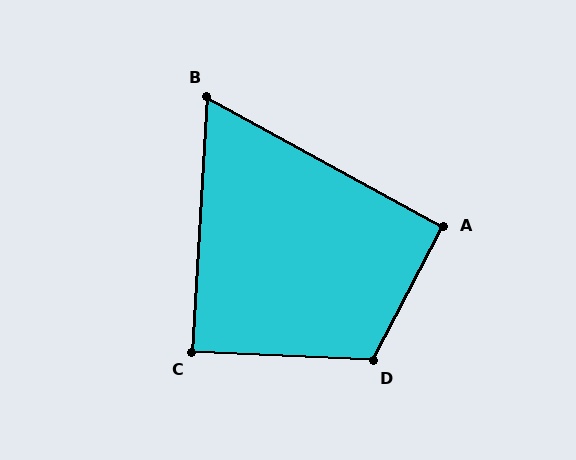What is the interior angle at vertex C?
Approximately 89 degrees (approximately right).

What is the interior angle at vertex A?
Approximately 91 degrees (approximately right).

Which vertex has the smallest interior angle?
B, at approximately 65 degrees.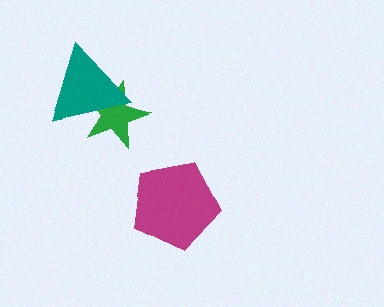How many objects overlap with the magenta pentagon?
0 objects overlap with the magenta pentagon.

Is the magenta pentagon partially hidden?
No, no other shape covers it.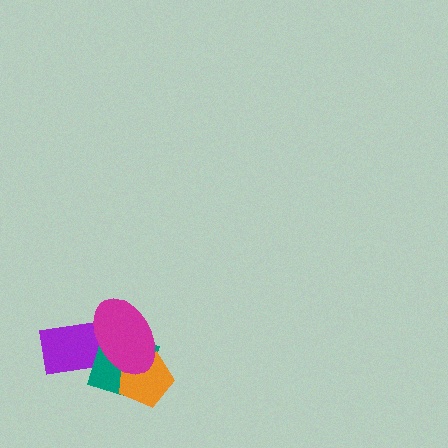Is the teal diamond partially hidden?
Yes, it is partially covered by another shape.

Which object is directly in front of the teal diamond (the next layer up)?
The orange pentagon is directly in front of the teal diamond.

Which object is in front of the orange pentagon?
The magenta ellipse is in front of the orange pentagon.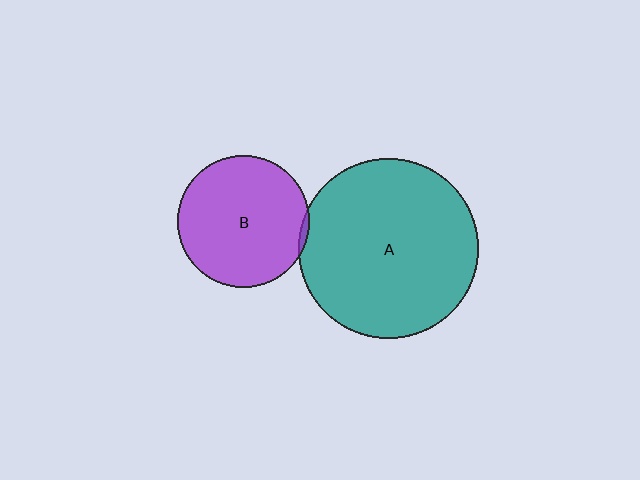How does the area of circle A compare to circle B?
Approximately 1.8 times.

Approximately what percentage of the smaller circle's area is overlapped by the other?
Approximately 5%.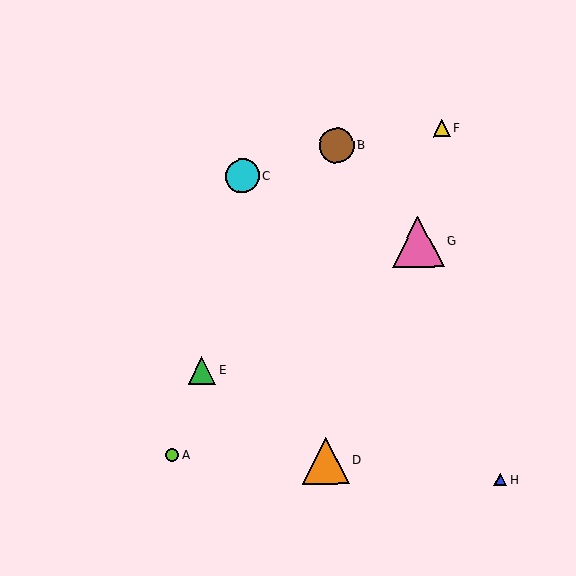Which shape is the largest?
The pink triangle (labeled G) is the largest.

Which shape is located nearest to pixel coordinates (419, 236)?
The pink triangle (labeled G) at (418, 242) is nearest to that location.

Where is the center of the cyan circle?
The center of the cyan circle is at (242, 176).